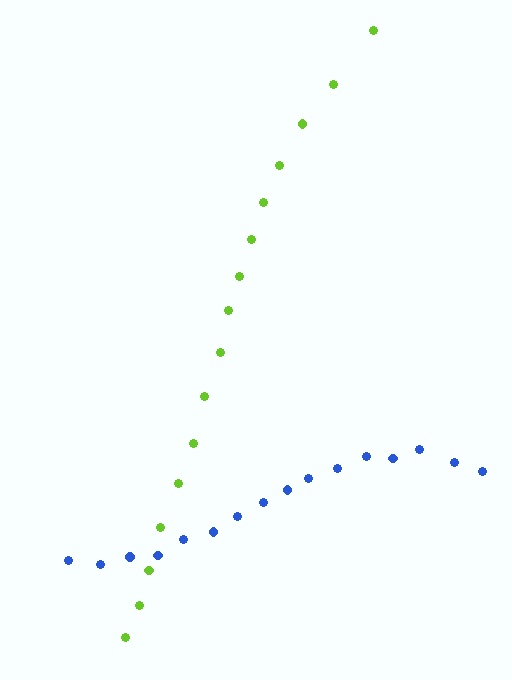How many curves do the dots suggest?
There are 2 distinct paths.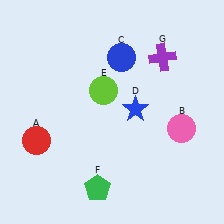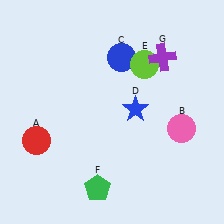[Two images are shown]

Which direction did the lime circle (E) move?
The lime circle (E) moved right.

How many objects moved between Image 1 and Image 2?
1 object moved between the two images.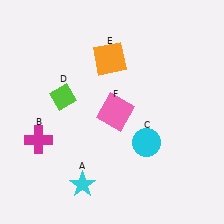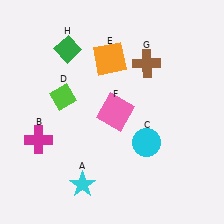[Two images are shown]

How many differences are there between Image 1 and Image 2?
There are 2 differences between the two images.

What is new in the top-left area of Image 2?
A green diamond (H) was added in the top-left area of Image 2.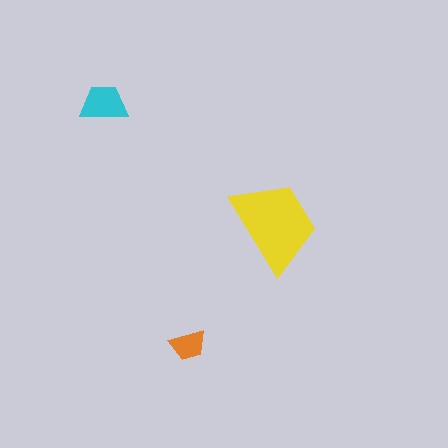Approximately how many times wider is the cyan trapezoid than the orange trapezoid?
About 1.5 times wider.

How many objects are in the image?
There are 3 objects in the image.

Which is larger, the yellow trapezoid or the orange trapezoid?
The yellow one.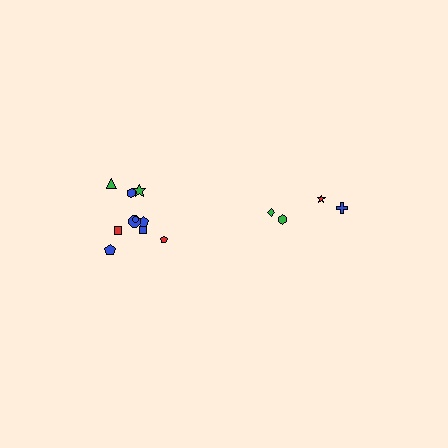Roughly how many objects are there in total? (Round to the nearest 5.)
Roughly 15 objects in total.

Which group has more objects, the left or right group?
The left group.